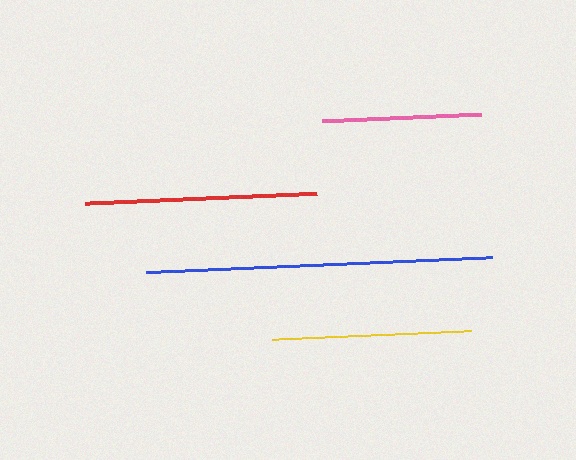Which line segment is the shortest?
The pink line is the shortest at approximately 158 pixels.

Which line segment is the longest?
The blue line is the longest at approximately 347 pixels.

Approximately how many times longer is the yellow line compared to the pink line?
The yellow line is approximately 1.3 times the length of the pink line.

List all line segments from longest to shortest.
From longest to shortest: blue, red, yellow, pink.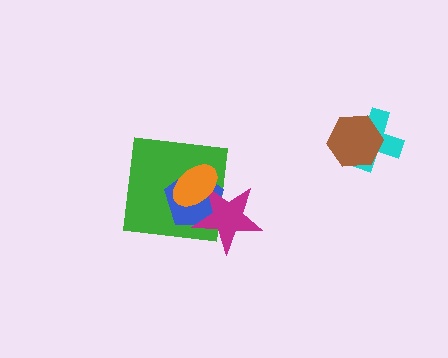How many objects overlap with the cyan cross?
1 object overlaps with the cyan cross.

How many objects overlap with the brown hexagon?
1 object overlaps with the brown hexagon.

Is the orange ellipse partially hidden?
No, no other shape covers it.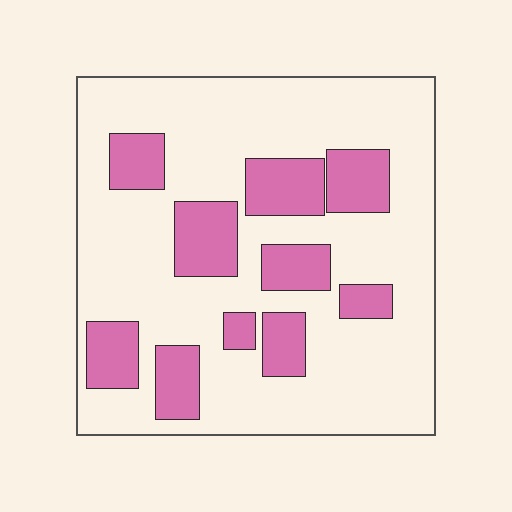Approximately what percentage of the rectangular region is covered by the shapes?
Approximately 25%.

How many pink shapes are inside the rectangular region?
10.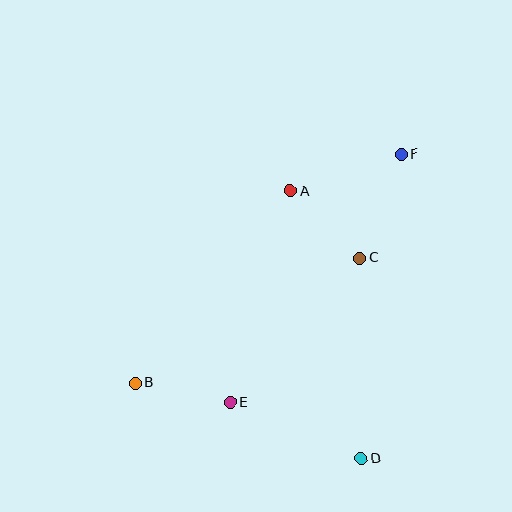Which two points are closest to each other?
Points A and C are closest to each other.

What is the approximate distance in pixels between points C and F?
The distance between C and F is approximately 112 pixels.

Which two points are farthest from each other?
Points B and F are farthest from each other.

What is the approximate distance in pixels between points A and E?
The distance between A and E is approximately 220 pixels.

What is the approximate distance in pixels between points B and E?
The distance between B and E is approximately 98 pixels.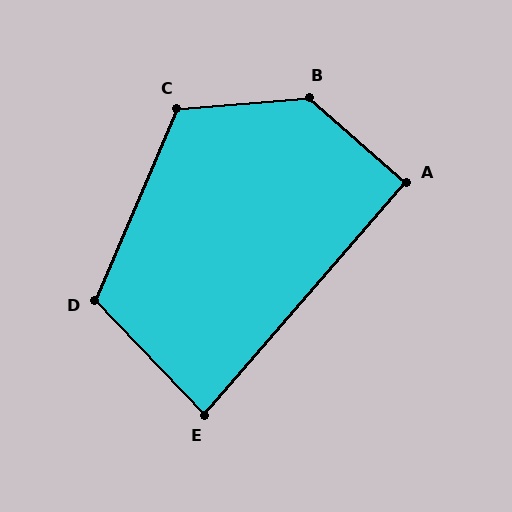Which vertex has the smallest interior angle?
E, at approximately 85 degrees.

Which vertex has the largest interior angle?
B, at approximately 134 degrees.